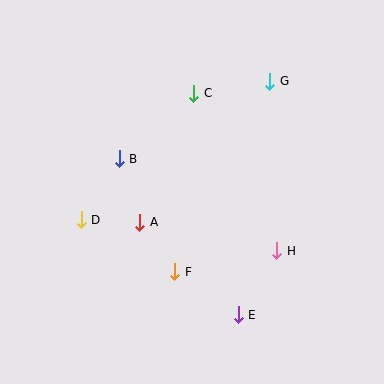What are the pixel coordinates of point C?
Point C is at (194, 93).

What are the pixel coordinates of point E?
Point E is at (238, 315).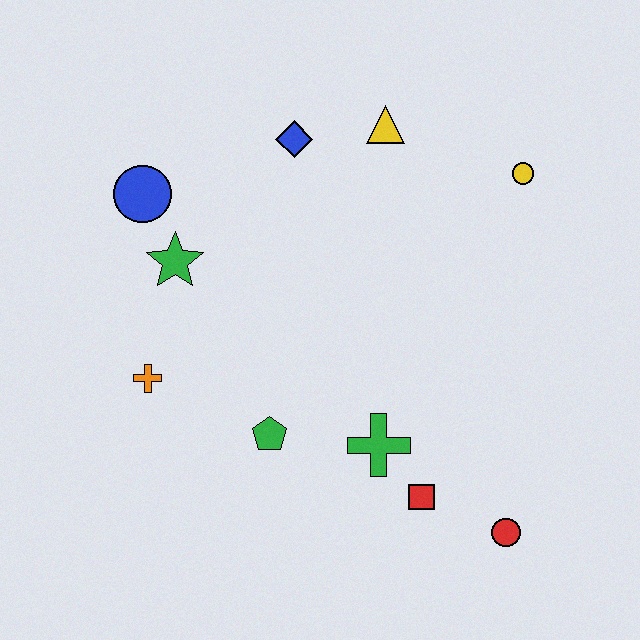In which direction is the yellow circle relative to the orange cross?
The yellow circle is to the right of the orange cross.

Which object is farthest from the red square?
The blue circle is farthest from the red square.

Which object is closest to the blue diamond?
The yellow triangle is closest to the blue diamond.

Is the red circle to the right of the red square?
Yes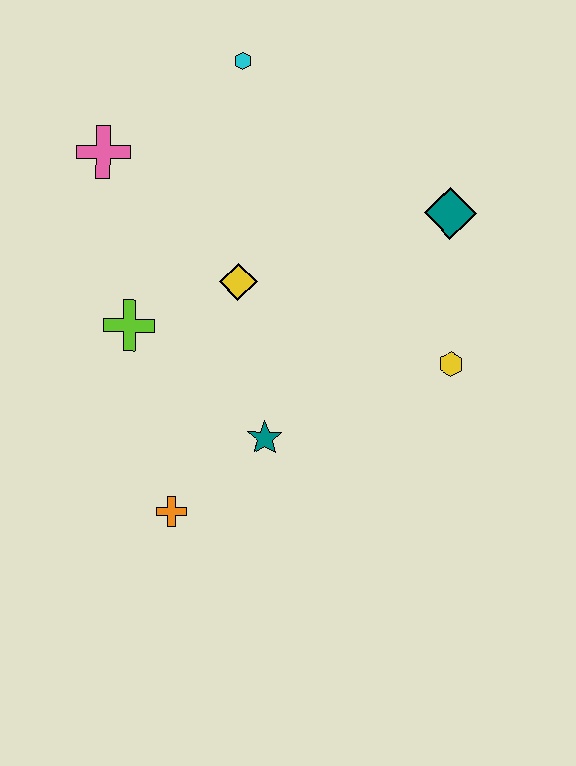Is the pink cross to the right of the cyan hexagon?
No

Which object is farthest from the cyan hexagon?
The orange cross is farthest from the cyan hexagon.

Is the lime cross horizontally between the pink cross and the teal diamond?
Yes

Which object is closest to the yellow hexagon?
The teal diamond is closest to the yellow hexagon.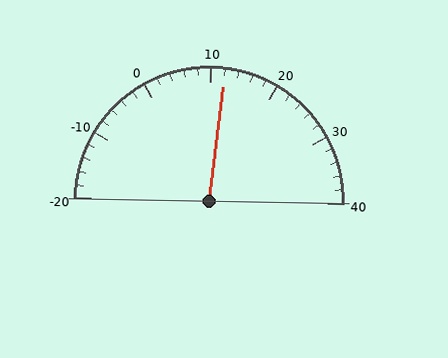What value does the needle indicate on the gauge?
The needle indicates approximately 12.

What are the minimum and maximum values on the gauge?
The gauge ranges from -20 to 40.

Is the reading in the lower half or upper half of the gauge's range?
The reading is in the upper half of the range (-20 to 40).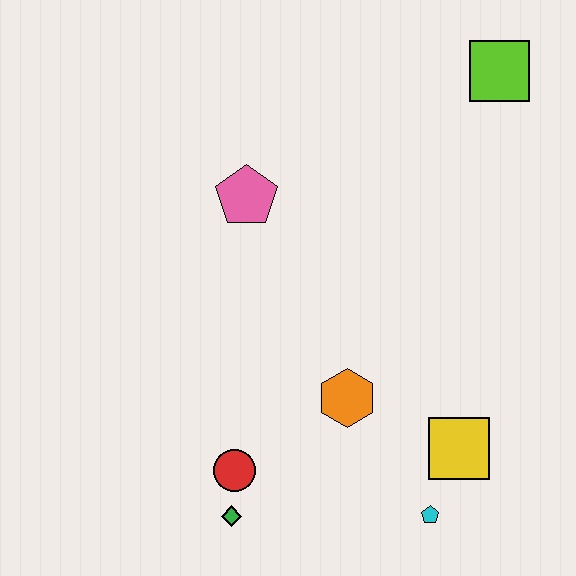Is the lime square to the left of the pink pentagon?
No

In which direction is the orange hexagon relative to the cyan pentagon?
The orange hexagon is above the cyan pentagon.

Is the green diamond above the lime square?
No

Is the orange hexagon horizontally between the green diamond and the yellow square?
Yes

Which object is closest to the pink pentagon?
The orange hexagon is closest to the pink pentagon.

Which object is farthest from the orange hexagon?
The lime square is farthest from the orange hexagon.